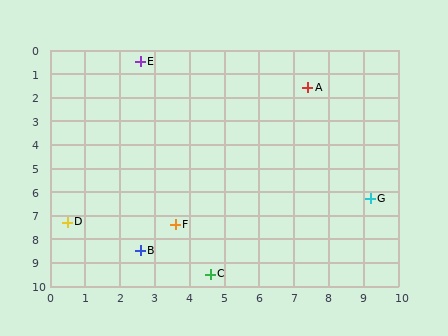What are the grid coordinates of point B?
Point B is at approximately (2.6, 8.5).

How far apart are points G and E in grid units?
Points G and E are about 8.8 grid units apart.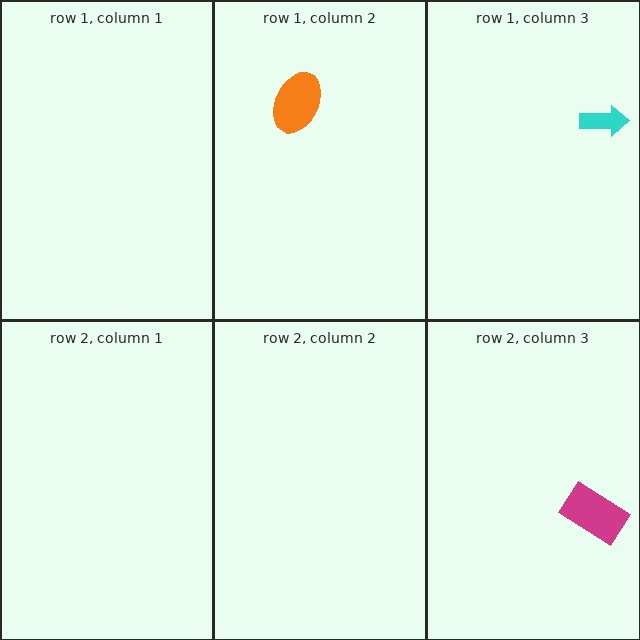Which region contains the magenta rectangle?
The row 2, column 3 region.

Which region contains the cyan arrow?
The row 1, column 3 region.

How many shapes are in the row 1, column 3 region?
1.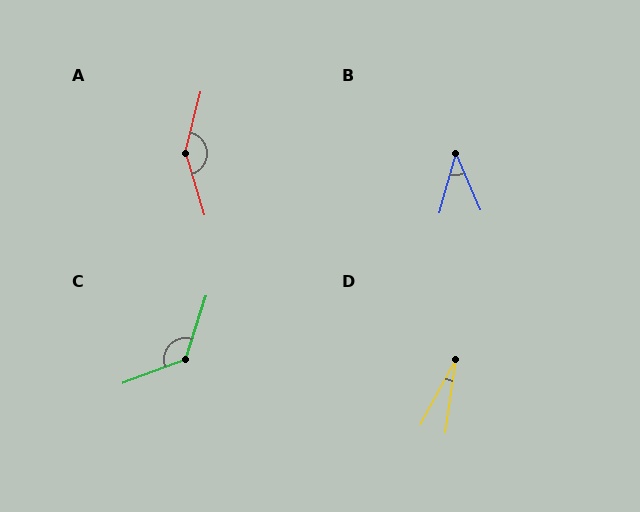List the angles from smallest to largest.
D (20°), B (38°), C (129°), A (150°).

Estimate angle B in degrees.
Approximately 38 degrees.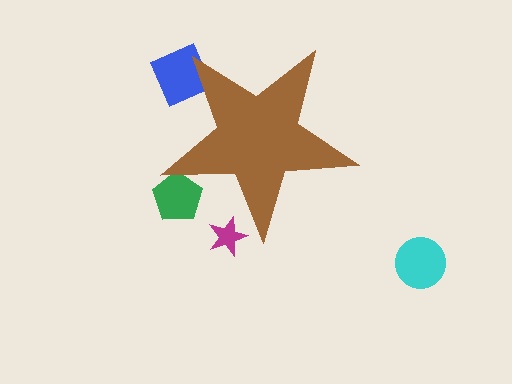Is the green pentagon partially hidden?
Yes, the green pentagon is partially hidden behind the brown star.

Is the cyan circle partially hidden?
No, the cyan circle is fully visible.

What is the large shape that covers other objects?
A brown star.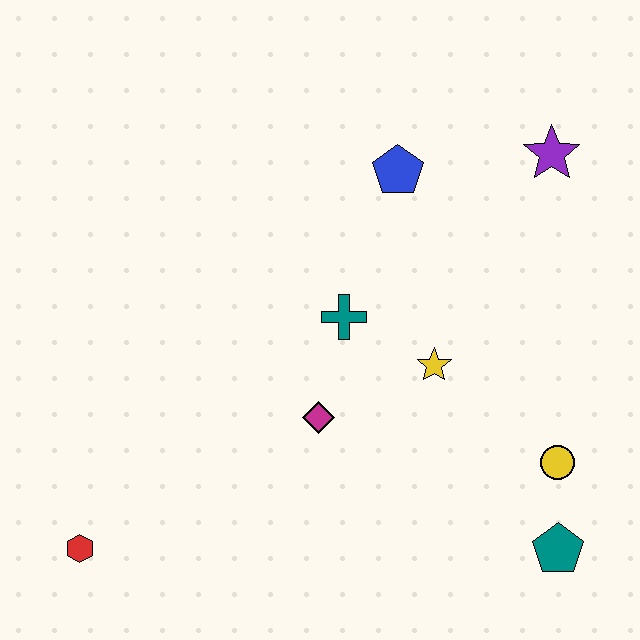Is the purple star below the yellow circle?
No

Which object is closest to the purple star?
The blue pentagon is closest to the purple star.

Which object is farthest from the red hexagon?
The purple star is farthest from the red hexagon.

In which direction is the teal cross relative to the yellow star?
The teal cross is to the left of the yellow star.